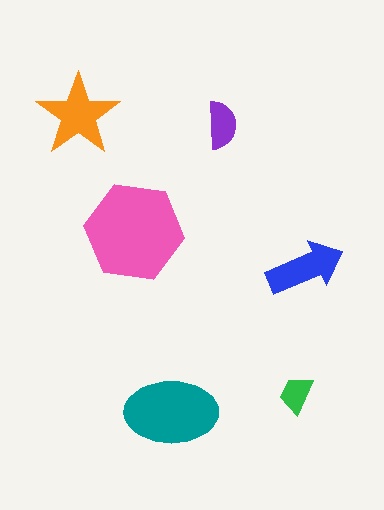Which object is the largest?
The pink hexagon.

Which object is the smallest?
The green trapezoid.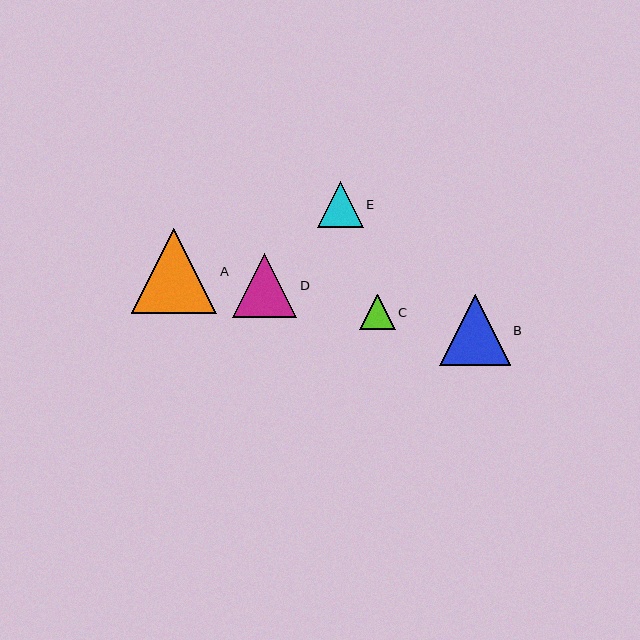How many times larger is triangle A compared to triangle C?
Triangle A is approximately 2.4 times the size of triangle C.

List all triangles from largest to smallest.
From largest to smallest: A, B, D, E, C.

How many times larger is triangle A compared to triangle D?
Triangle A is approximately 1.3 times the size of triangle D.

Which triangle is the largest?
Triangle A is the largest with a size of approximately 86 pixels.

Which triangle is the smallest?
Triangle C is the smallest with a size of approximately 36 pixels.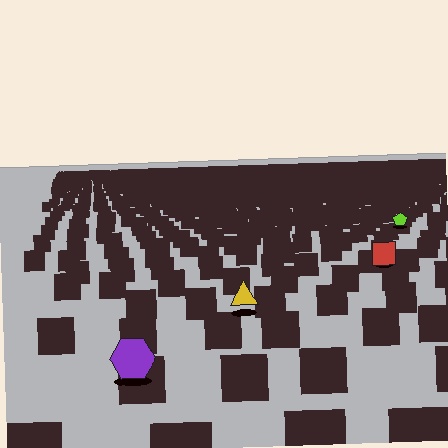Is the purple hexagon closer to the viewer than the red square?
Yes. The purple hexagon is closer — you can tell from the texture gradient: the ground texture is coarser near it.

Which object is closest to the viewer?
The purple hexagon is closest. The texture marks near it are larger and more spread out.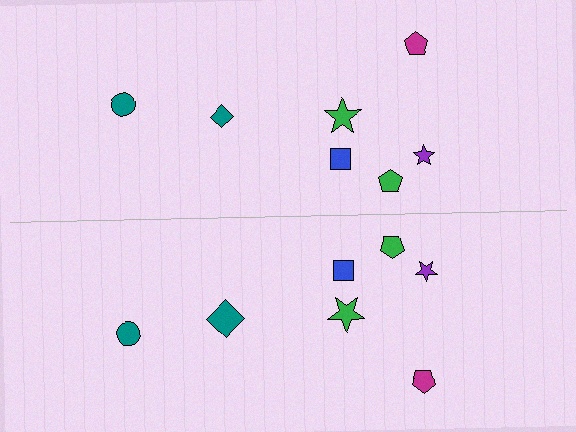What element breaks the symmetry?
The teal diamond on the bottom side has a different size than its mirror counterpart.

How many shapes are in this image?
There are 14 shapes in this image.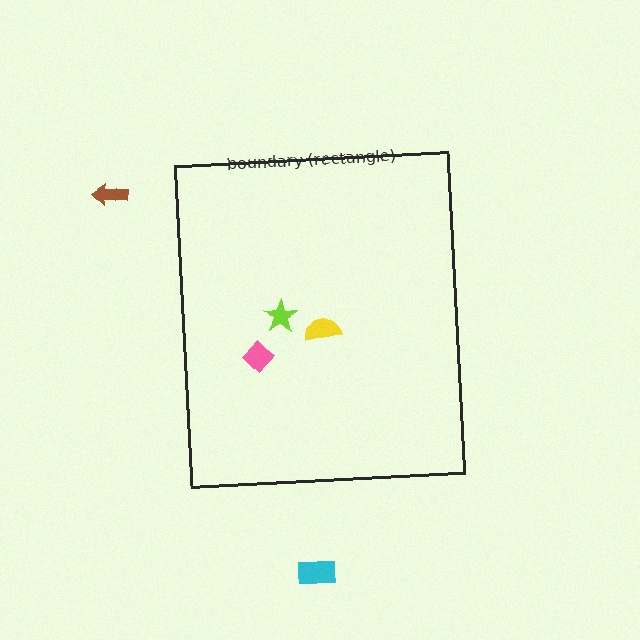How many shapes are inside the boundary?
3 inside, 2 outside.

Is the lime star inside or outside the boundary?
Inside.